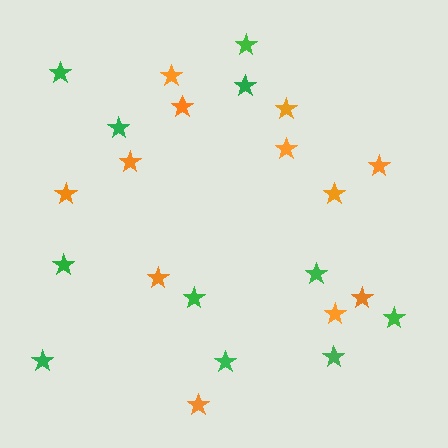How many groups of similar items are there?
There are 2 groups: one group of green stars (11) and one group of orange stars (12).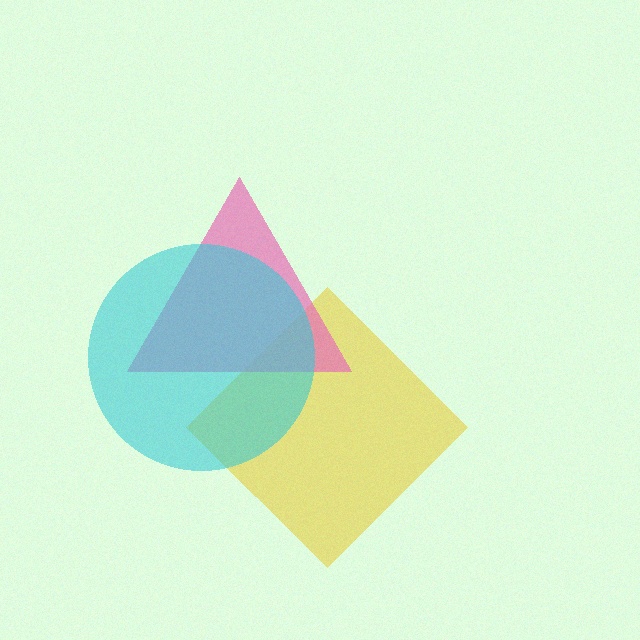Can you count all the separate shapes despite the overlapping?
Yes, there are 3 separate shapes.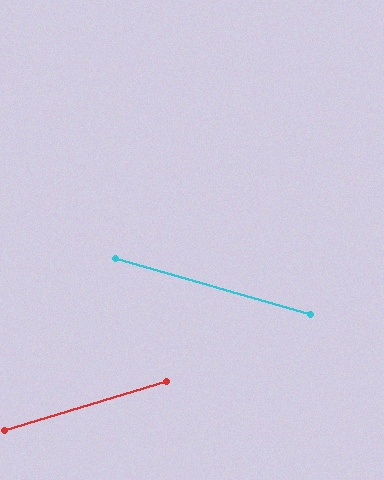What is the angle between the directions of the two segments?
Approximately 33 degrees.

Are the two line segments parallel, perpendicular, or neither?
Neither parallel nor perpendicular — they differ by about 33°.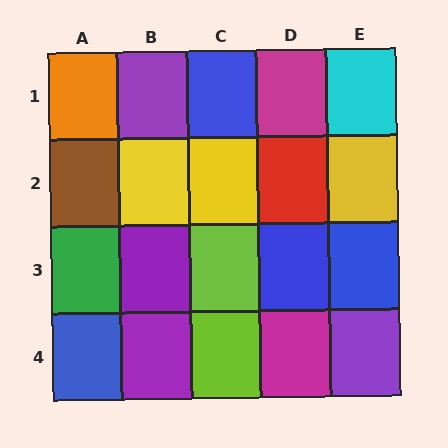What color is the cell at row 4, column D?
Magenta.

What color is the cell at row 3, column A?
Green.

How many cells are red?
1 cell is red.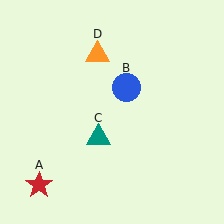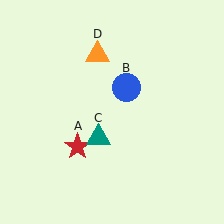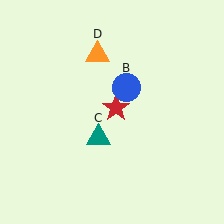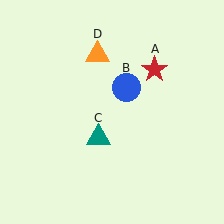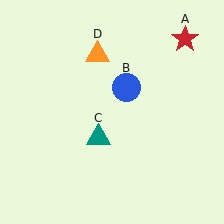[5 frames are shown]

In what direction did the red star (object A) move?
The red star (object A) moved up and to the right.